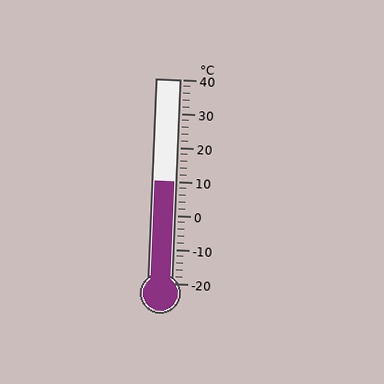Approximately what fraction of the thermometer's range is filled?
The thermometer is filled to approximately 50% of its range.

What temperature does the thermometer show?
The thermometer shows approximately 10°C.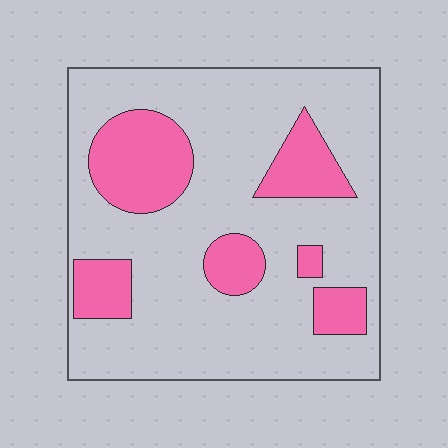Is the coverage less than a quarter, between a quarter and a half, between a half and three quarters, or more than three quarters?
Less than a quarter.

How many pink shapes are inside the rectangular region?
6.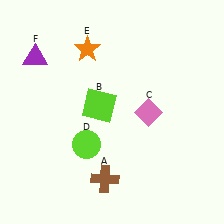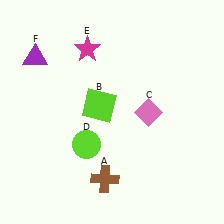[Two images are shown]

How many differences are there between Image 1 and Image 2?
There is 1 difference between the two images.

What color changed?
The star (E) changed from orange in Image 1 to magenta in Image 2.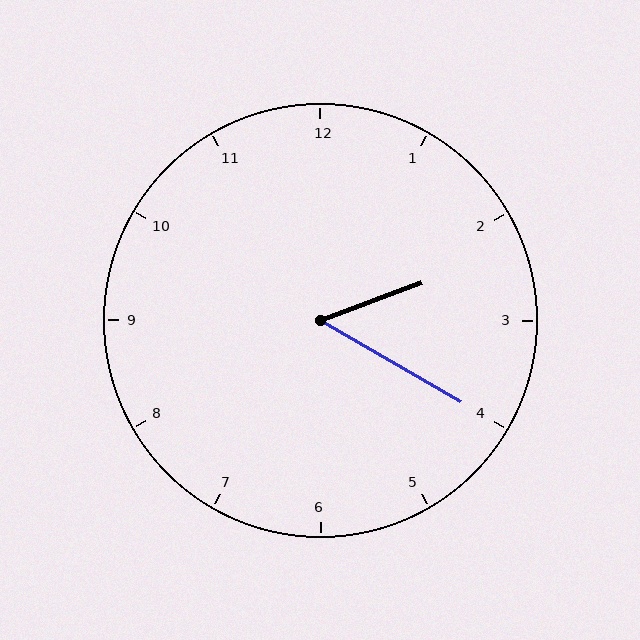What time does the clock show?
2:20.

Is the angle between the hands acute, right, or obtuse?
It is acute.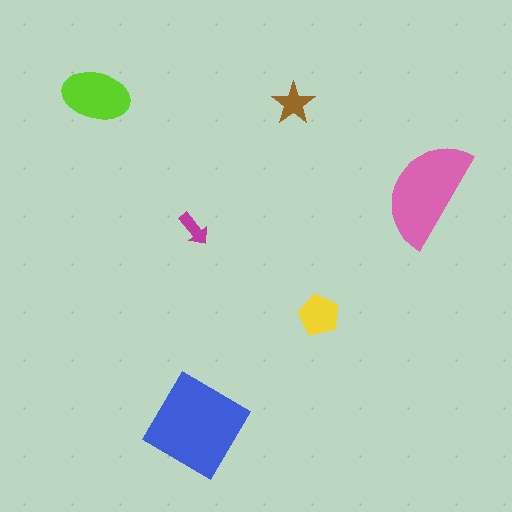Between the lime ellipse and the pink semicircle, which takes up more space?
The pink semicircle.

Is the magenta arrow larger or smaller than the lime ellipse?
Smaller.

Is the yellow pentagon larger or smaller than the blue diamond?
Smaller.